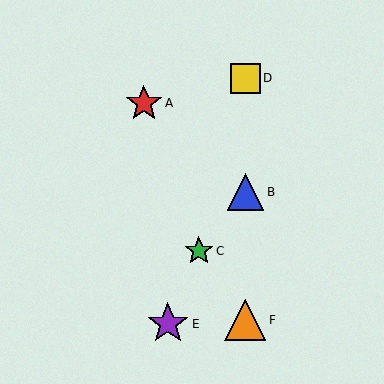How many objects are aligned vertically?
3 objects (B, D, F) are aligned vertically.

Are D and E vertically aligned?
No, D is at x≈245 and E is at x≈168.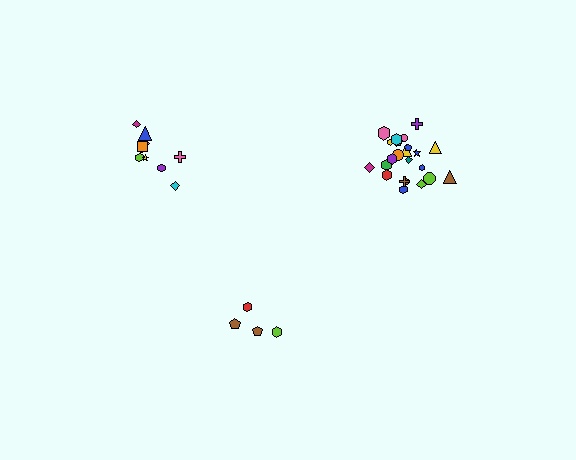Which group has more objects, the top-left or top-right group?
The top-right group.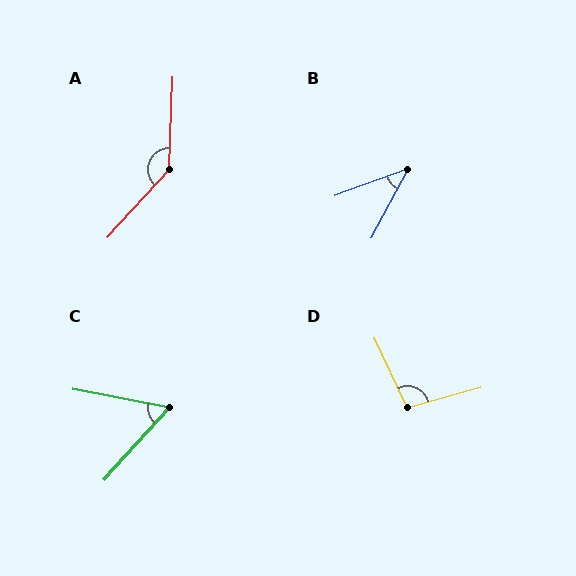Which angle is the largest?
A, at approximately 140 degrees.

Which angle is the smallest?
B, at approximately 42 degrees.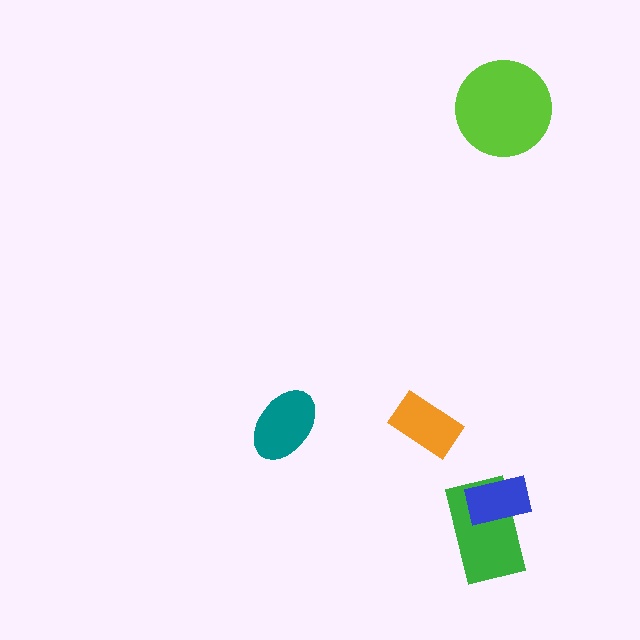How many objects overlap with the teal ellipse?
0 objects overlap with the teal ellipse.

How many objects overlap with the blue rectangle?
1 object overlaps with the blue rectangle.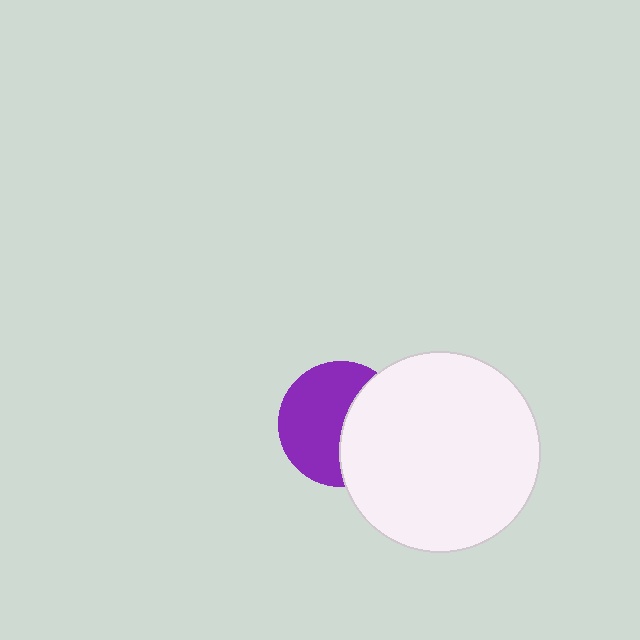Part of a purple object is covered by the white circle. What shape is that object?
It is a circle.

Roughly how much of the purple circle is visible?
About half of it is visible (roughly 59%).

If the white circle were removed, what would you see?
You would see the complete purple circle.